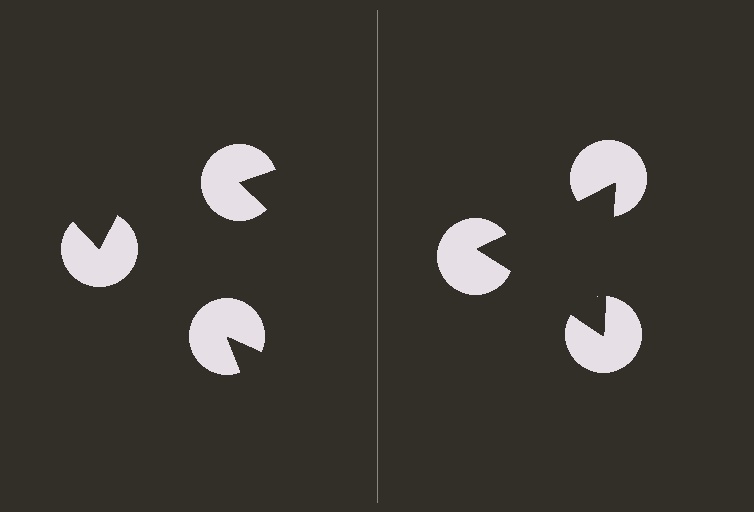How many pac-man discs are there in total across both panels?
6 — 3 on each side.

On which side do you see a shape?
An illusory triangle appears on the right side. On the left side the wedge cuts are rotated, so no coherent shape forms.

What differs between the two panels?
The pac-man discs are positioned identically on both sides; only the wedge orientations differ. On the right they align to a triangle; on the left they are misaligned.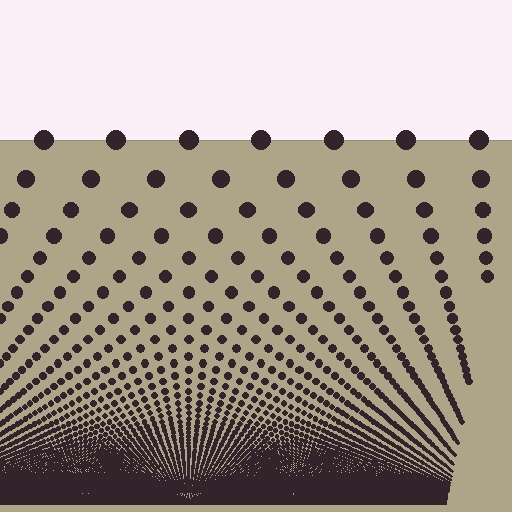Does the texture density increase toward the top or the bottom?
Density increases toward the bottom.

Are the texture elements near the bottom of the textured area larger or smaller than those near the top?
Smaller. The gradient is inverted — elements near the bottom are smaller and denser.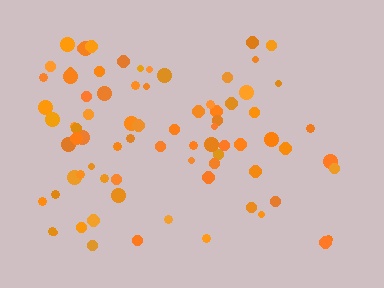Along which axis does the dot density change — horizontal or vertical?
Horizontal.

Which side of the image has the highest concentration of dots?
The left.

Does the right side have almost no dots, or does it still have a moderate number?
Still a moderate number, just noticeably fewer than the left.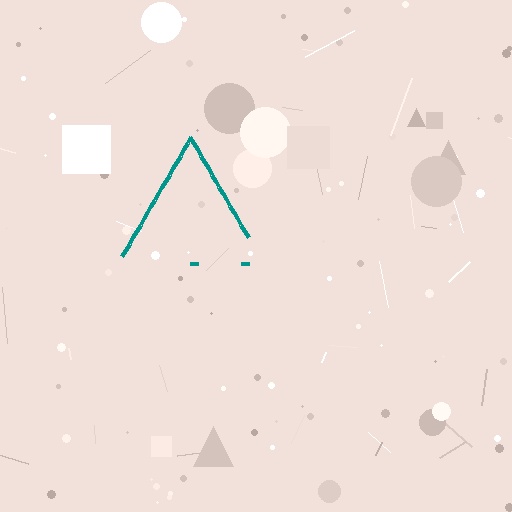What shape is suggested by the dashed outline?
The dashed outline suggests a triangle.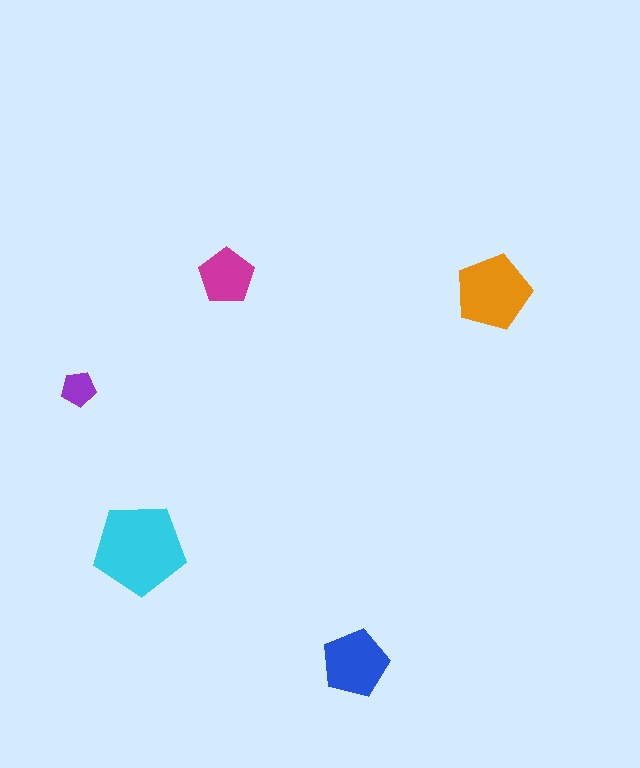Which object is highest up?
The magenta pentagon is topmost.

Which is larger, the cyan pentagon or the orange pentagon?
The cyan one.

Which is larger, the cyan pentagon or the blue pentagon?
The cyan one.